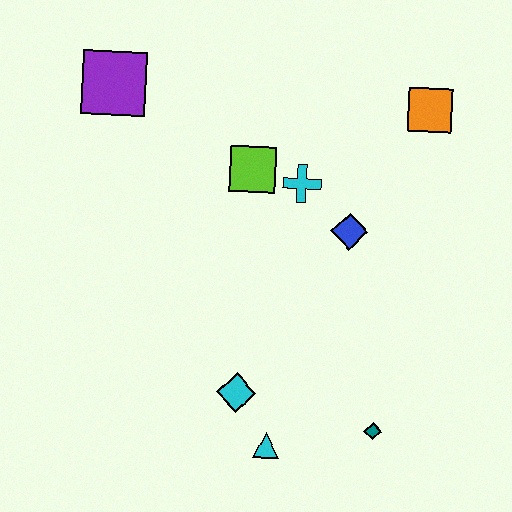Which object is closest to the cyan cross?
The lime square is closest to the cyan cross.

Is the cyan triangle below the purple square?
Yes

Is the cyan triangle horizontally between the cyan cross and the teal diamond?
No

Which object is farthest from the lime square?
The teal diamond is farthest from the lime square.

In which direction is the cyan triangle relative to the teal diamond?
The cyan triangle is to the left of the teal diamond.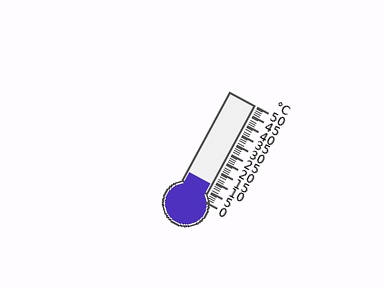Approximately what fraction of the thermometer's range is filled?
The thermometer is filled to approximately 15% of its range.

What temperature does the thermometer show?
The thermometer shows approximately 8°C.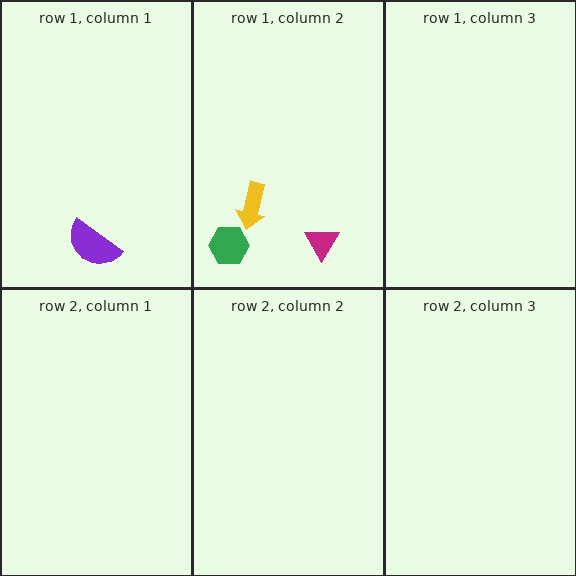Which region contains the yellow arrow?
The row 1, column 2 region.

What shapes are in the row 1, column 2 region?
The green hexagon, the yellow arrow, the magenta triangle.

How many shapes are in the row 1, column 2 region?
3.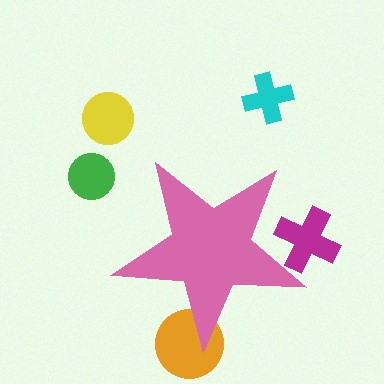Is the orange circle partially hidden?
Yes, the orange circle is partially hidden behind the pink star.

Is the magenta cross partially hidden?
Yes, the magenta cross is partially hidden behind the pink star.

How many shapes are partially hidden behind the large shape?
2 shapes are partially hidden.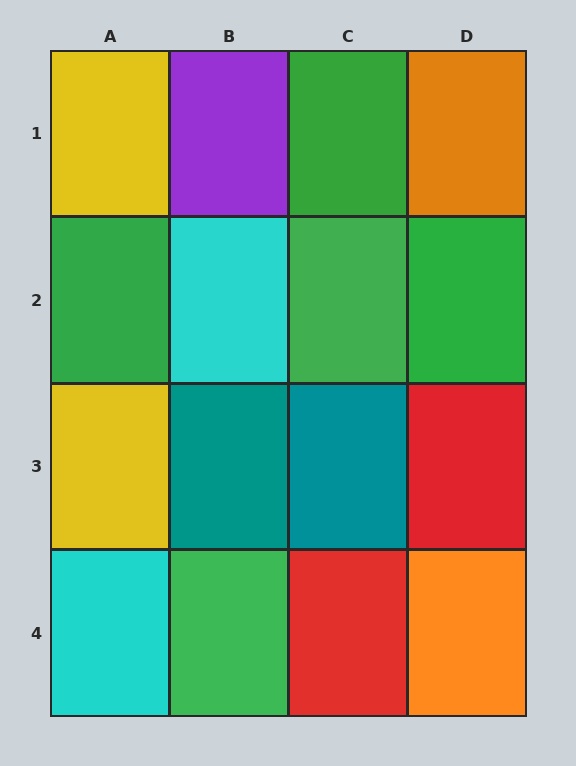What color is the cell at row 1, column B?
Purple.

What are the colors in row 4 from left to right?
Cyan, green, red, orange.